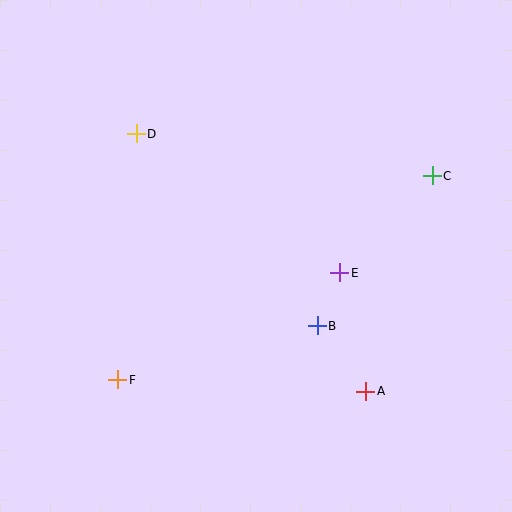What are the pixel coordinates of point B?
Point B is at (317, 326).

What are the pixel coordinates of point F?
Point F is at (118, 380).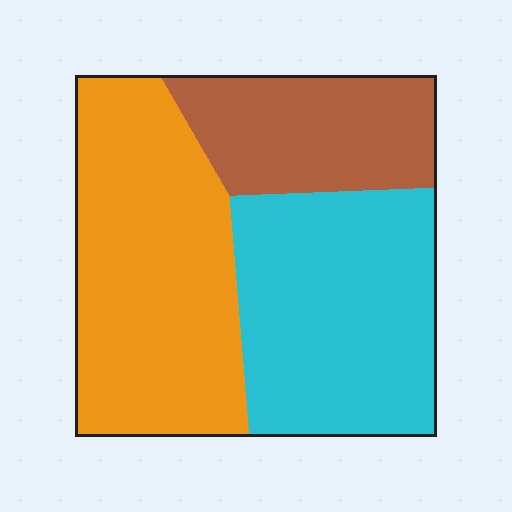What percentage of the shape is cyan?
Cyan covers roughly 35% of the shape.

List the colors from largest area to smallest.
From largest to smallest: orange, cyan, brown.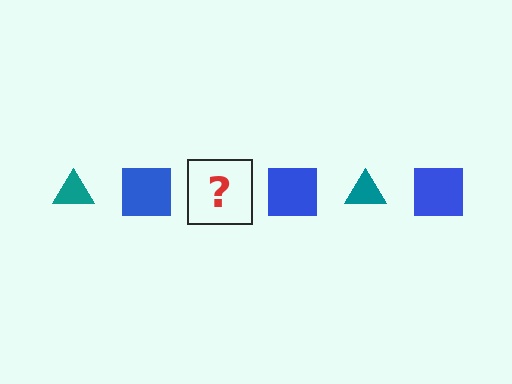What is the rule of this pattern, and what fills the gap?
The rule is that the pattern alternates between teal triangle and blue square. The gap should be filled with a teal triangle.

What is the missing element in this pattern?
The missing element is a teal triangle.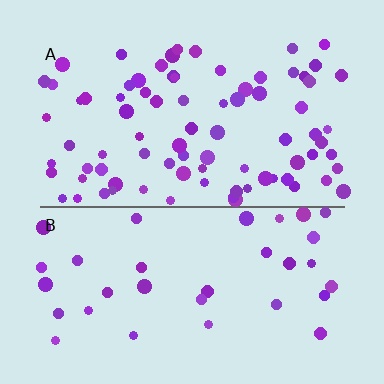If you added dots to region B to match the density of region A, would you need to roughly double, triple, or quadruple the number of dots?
Approximately double.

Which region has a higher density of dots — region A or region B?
A (the top).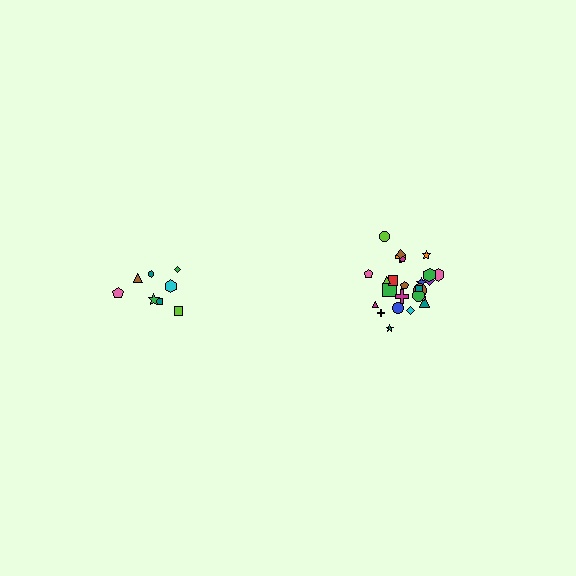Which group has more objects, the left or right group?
The right group.